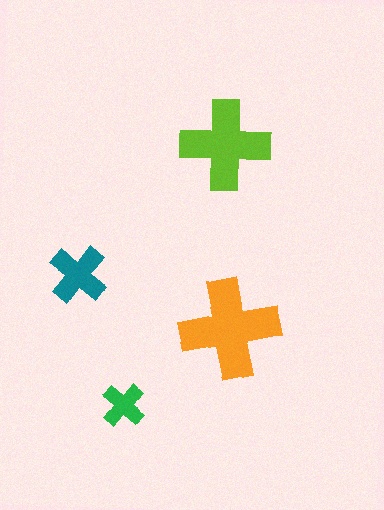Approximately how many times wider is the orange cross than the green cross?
About 2.5 times wider.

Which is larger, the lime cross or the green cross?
The lime one.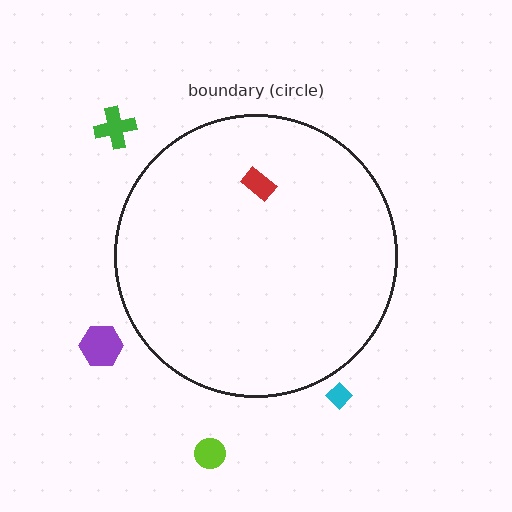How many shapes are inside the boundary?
1 inside, 4 outside.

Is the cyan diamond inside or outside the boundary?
Outside.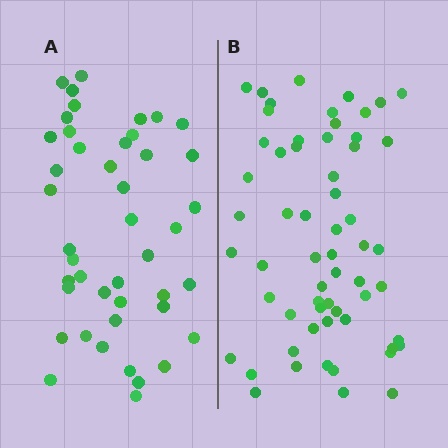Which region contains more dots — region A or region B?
Region B (the right region) has more dots.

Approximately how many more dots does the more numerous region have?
Region B has approximately 15 more dots than region A.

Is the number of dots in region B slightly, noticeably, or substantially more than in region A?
Region B has noticeably more, but not dramatically so. The ratio is roughly 1.4 to 1.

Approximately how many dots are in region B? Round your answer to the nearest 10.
About 60 dots.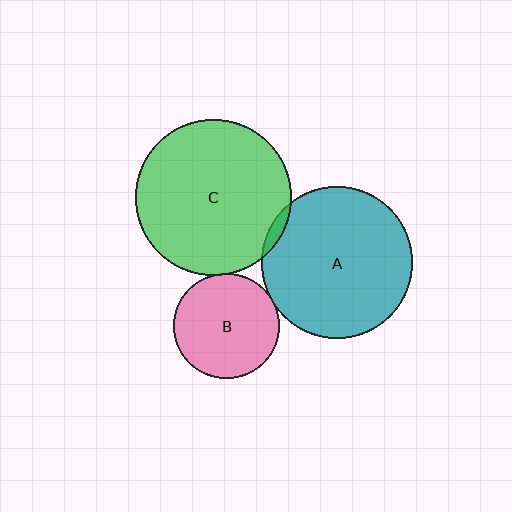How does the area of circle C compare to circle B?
Approximately 2.2 times.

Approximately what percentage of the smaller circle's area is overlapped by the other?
Approximately 5%.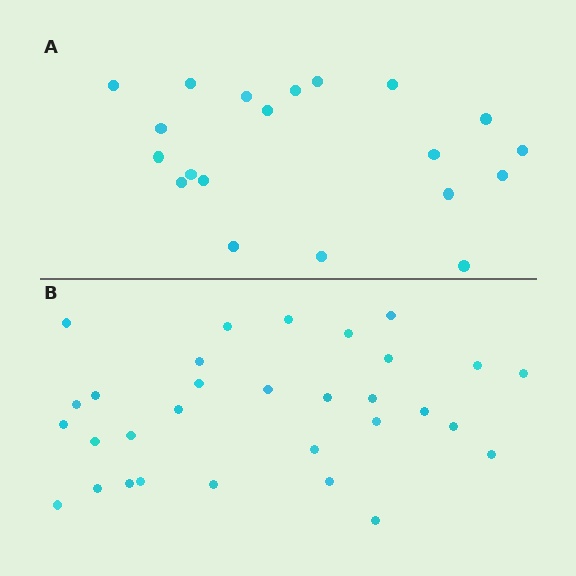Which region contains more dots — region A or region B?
Region B (the bottom region) has more dots.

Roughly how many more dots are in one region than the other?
Region B has roughly 12 or so more dots than region A.